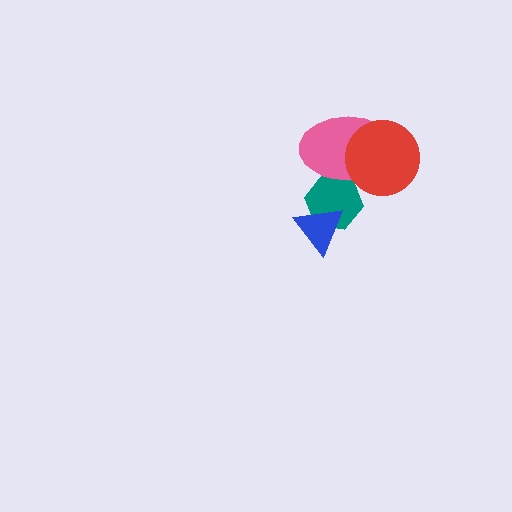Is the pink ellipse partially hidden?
Yes, it is partially covered by another shape.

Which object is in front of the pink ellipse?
The red circle is in front of the pink ellipse.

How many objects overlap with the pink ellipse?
2 objects overlap with the pink ellipse.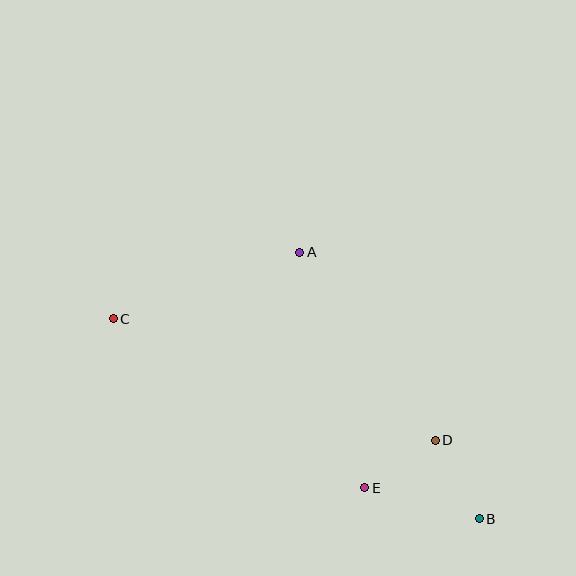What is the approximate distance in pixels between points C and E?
The distance between C and E is approximately 303 pixels.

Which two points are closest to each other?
Points D and E are closest to each other.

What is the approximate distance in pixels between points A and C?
The distance between A and C is approximately 198 pixels.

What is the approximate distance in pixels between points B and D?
The distance between B and D is approximately 90 pixels.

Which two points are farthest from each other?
Points B and C are farthest from each other.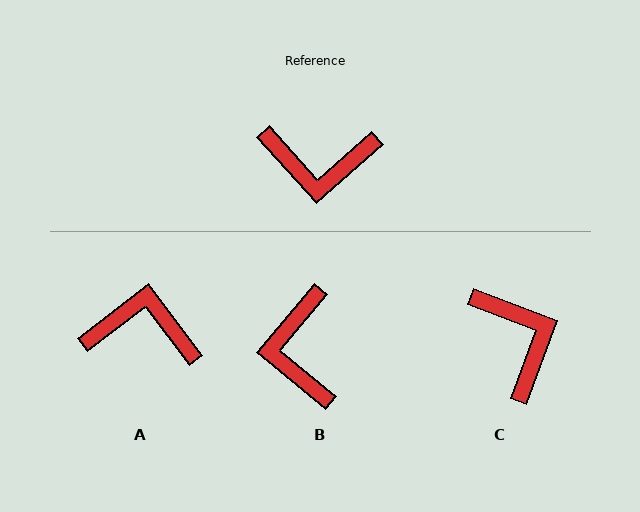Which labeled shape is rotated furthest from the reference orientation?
A, about 176 degrees away.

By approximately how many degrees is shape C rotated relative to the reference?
Approximately 118 degrees counter-clockwise.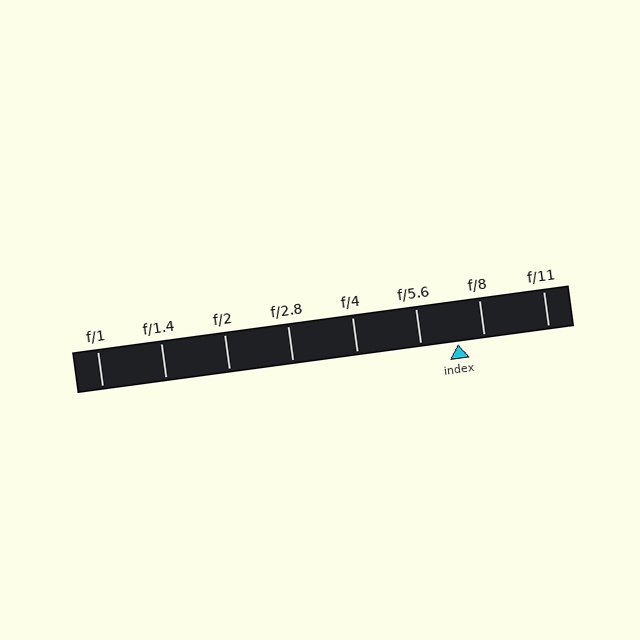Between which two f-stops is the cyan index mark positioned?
The index mark is between f/5.6 and f/8.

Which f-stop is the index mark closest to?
The index mark is closest to f/8.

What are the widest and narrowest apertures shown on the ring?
The widest aperture shown is f/1 and the narrowest is f/11.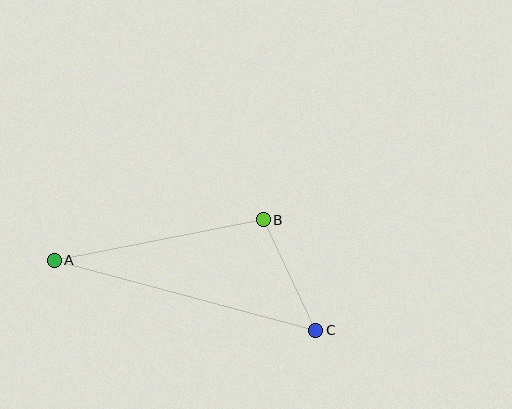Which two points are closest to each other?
Points B and C are closest to each other.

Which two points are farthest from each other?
Points A and C are farthest from each other.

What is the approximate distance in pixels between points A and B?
The distance between A and B is approximately 213 pixels.